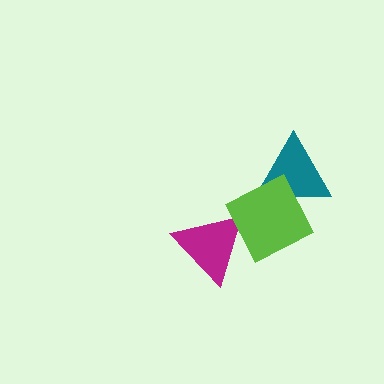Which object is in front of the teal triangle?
The lime square is in front of the teal triangle.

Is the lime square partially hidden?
No, no other shape covers it.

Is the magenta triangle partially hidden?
Yes, it is partially covered by another shape.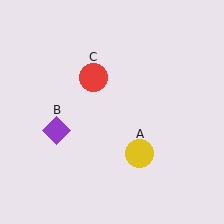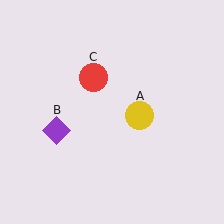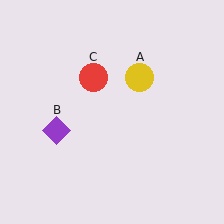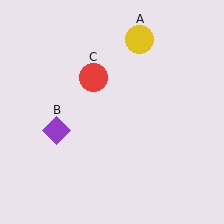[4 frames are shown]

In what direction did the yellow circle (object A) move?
The yellow circle (object A) moved up.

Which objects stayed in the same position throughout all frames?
Purple diamond (object B) and red circle (object C) remained stationary.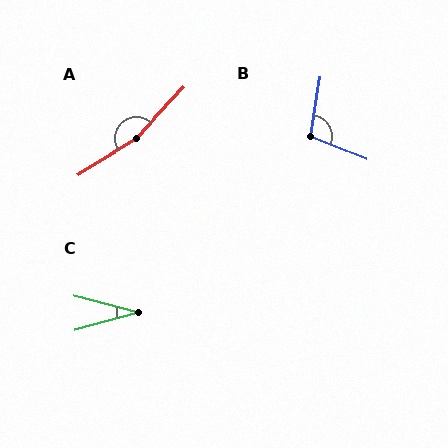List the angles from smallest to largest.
C (31°), B (103°), A (165°).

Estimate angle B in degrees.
Approximately 103 degrees.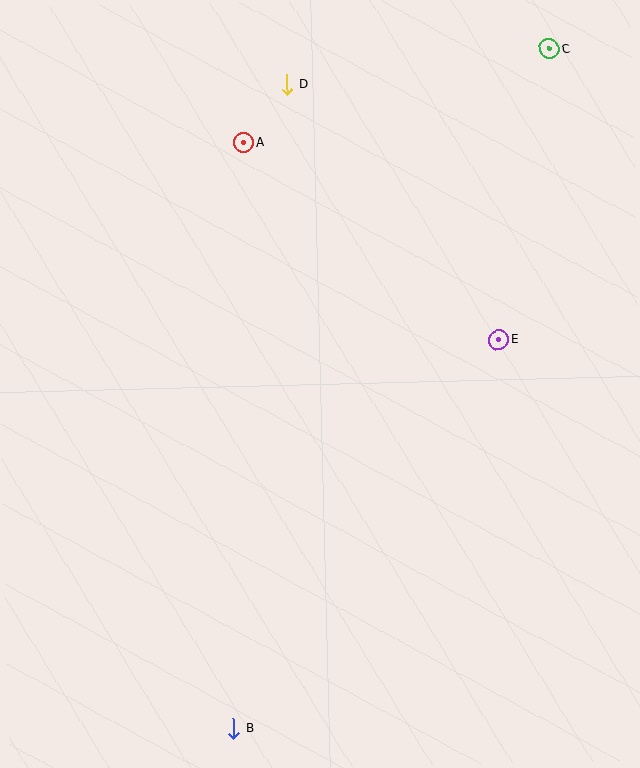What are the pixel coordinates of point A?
Point A is at (244, 143).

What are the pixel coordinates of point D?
Point D is at (287, 85).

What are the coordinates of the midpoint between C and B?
The midpoint between C and B is at (391, 389).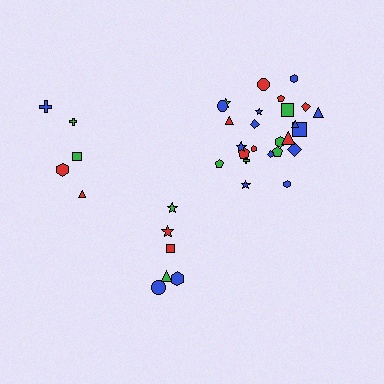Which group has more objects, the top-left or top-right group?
The top-right group.